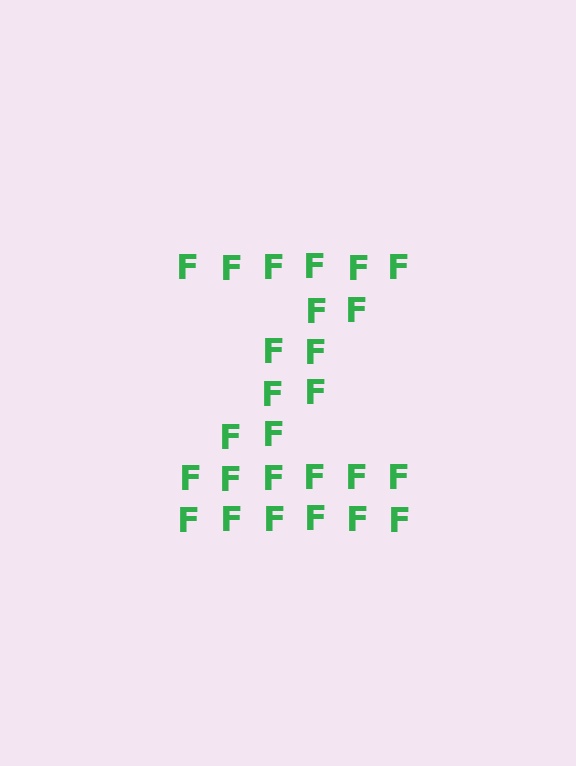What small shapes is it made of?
It is made of small letter F's.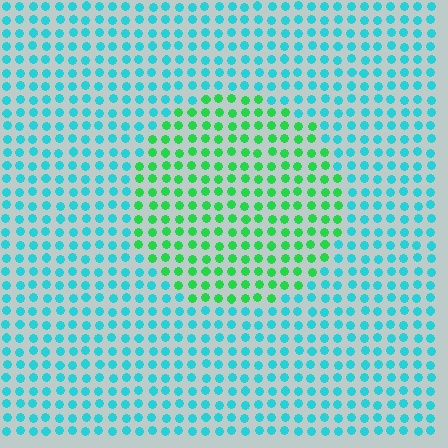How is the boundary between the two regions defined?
The boundary is defined purely by a slight shift in hue (about 50 degrees). Spacing, size, and orientation are identical on both sides.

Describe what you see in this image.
The image is filled with small cyan elements in a uniform arrangement. A circle-shaped region is visible where the elements are tinted to a slightly different hue, forming a subtle color boundary.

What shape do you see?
I see a circle.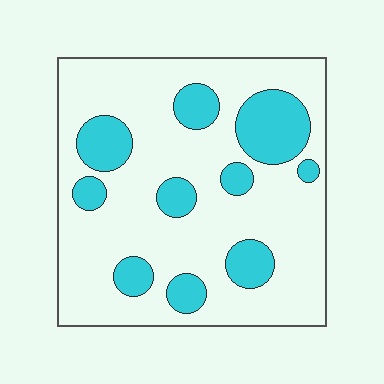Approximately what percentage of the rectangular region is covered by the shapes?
Approximately 25%.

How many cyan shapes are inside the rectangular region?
10.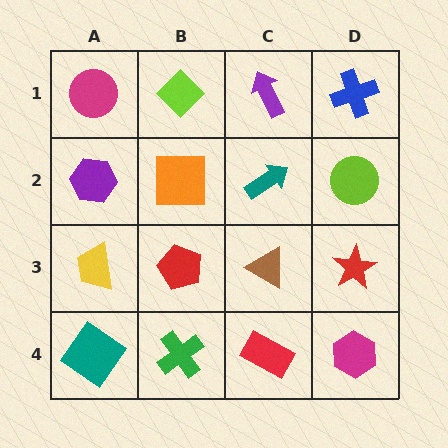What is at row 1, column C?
A purple arrow.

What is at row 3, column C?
A brown triangle.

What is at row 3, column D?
A red star.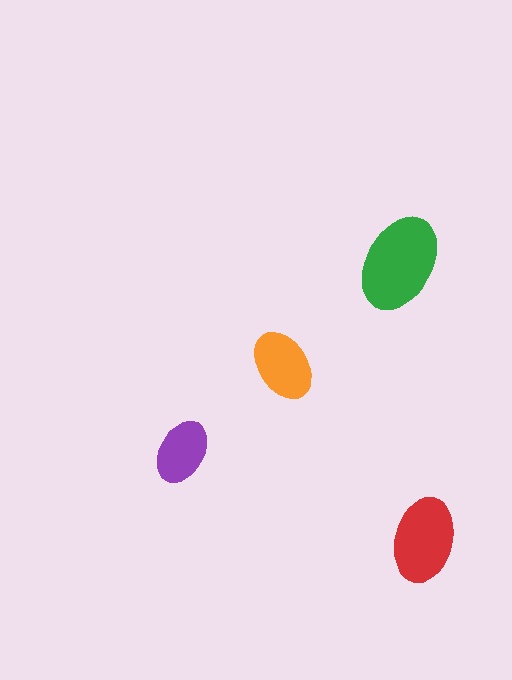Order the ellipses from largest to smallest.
the green one, the red one, the orange one, the purple one.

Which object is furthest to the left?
The purple ellipse is leftmost.